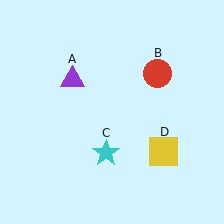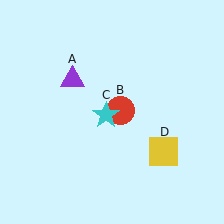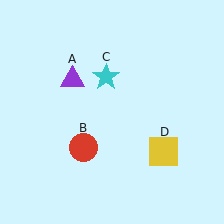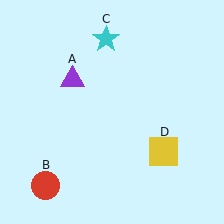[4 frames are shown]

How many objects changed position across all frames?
2 objects changed position: red circle (object B), cyan star (object C).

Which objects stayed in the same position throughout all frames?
Purple triangle (object A) and yellow square (object D) remained stationary.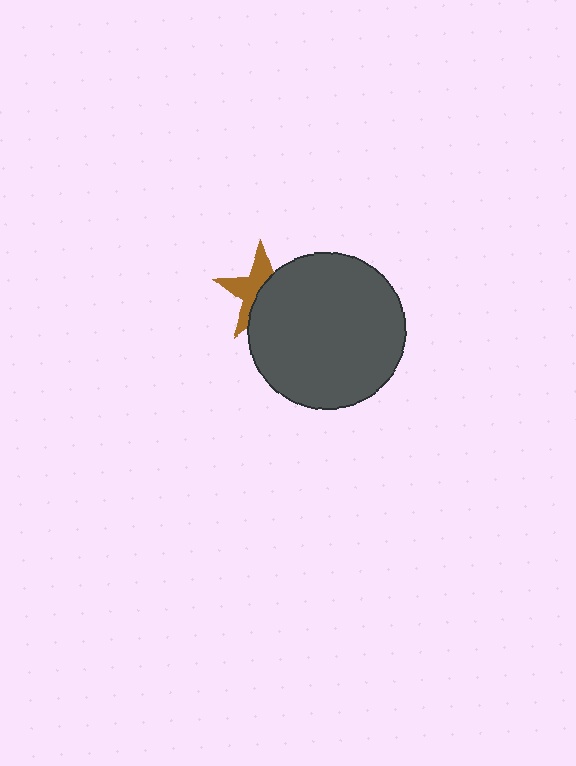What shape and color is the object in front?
The object in front is a dark gray circle.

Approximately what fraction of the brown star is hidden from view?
Roughly 53% of the brown star is hidden behind the dark gray circle.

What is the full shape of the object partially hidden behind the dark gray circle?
The partially hidden object is a brown star.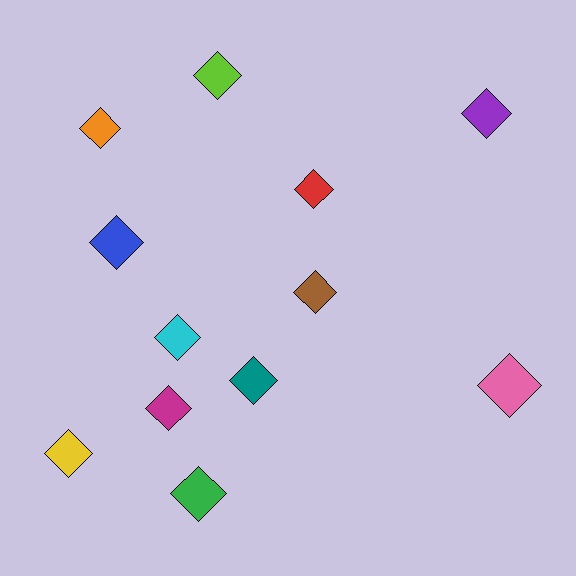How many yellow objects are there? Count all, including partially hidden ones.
There is 1 yellow object.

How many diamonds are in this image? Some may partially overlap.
There are 12 diamonds.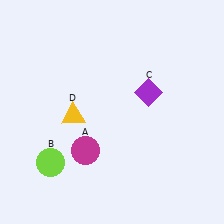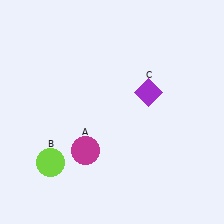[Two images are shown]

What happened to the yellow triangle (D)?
The yellow triangle (D) was removed in Image 2. It was in the bottom-left area of Image 1.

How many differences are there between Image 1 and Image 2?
There is 1 difference between the two images.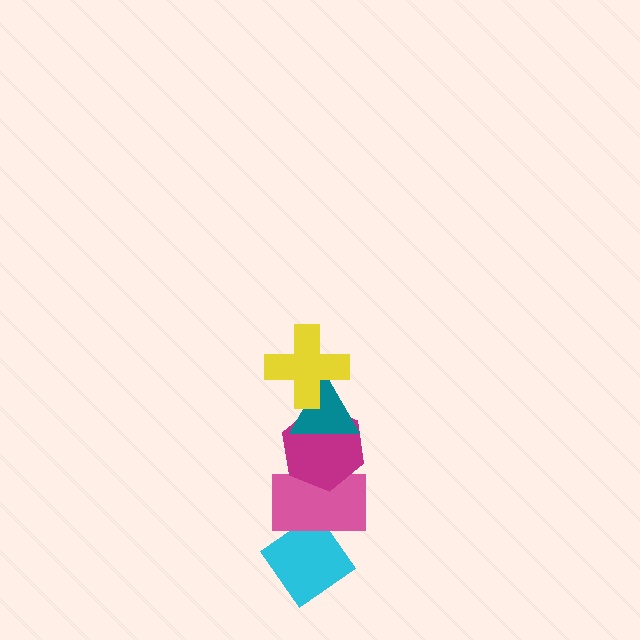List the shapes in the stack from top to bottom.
From top to bottom: the yellow cross, the teal triangle, the magenta hexagon, the pink rectangle, the cyan diamond.